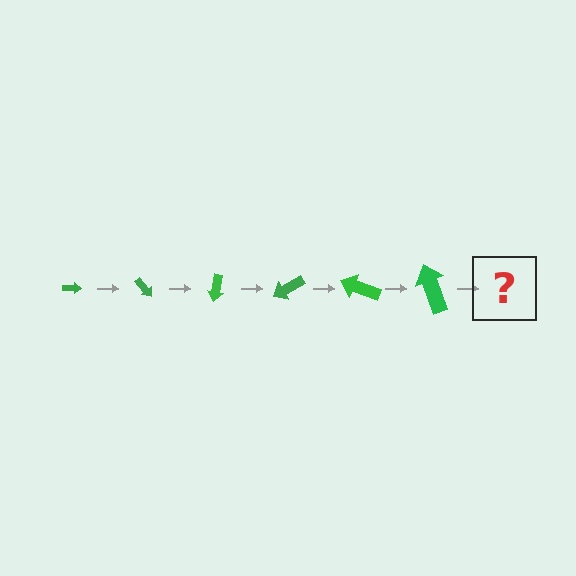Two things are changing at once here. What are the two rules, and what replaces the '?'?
The two rules are that the arrow grows larger each step and it rotates 50 degrees each step. The '?' should be an arrow, larger than the previous one and rotated 300 degrees from the start.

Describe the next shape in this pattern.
It should be an arrow, larger than the previous one and rotated 300 degrees from the start.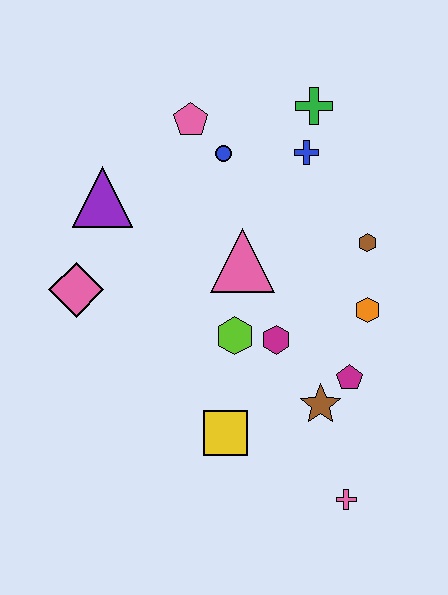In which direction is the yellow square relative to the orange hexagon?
The yellow square is to the left of the orange hexagon.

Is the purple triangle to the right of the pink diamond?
Yes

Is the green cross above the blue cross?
Yes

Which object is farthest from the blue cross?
The pink cross is farthest from the blue cross.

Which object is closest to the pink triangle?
The lime hexagon is closest to the pink triangle.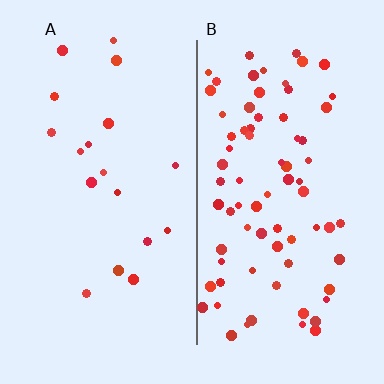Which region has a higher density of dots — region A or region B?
B (the right).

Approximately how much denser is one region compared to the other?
Approximately 4.1× — region B over region A.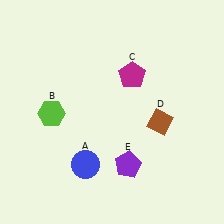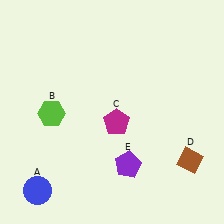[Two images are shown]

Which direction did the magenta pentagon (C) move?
The magenta pentagon (C) moved down.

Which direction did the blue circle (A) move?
The blue circle (A) moved left.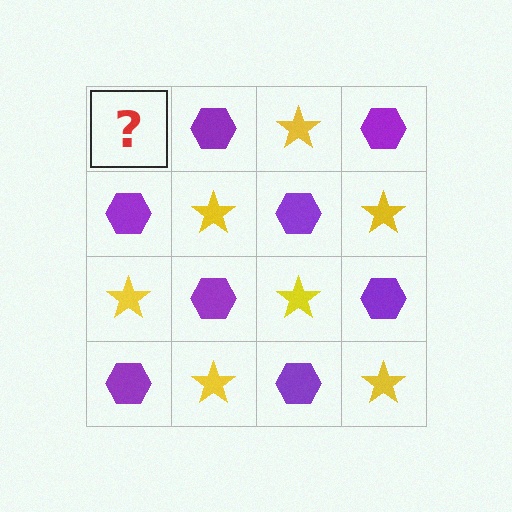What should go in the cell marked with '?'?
The missing cell should contain a yellow star.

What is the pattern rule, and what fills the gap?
The rule is that it alternates yellow star and purple hexagon in a checkerboard pattern. The gap should be filled with a yellow star.